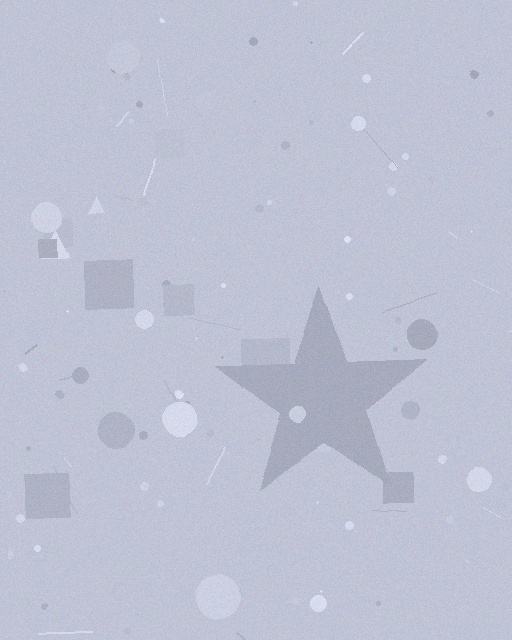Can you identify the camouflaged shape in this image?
The camouflaged shape is a star.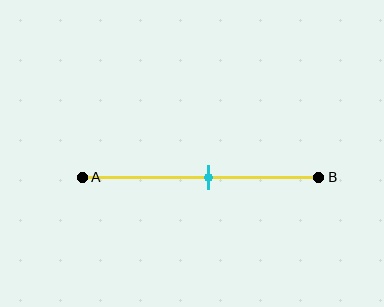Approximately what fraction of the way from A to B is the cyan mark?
The cyan mark is approximately 55% of the way from A to B.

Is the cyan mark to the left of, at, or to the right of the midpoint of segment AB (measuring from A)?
The cyan mark is to the right of the midpoint of segment AB.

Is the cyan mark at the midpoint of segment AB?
No, the mark is at about 55% from A, not at the 50% midpoint.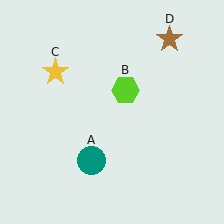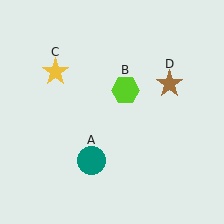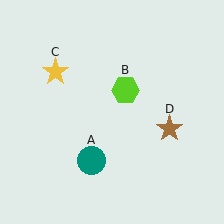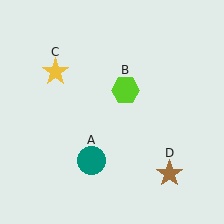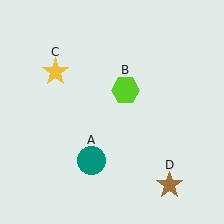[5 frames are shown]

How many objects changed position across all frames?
1 object changed position: brown star (object D).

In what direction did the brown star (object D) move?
The brown star (object D) moved down.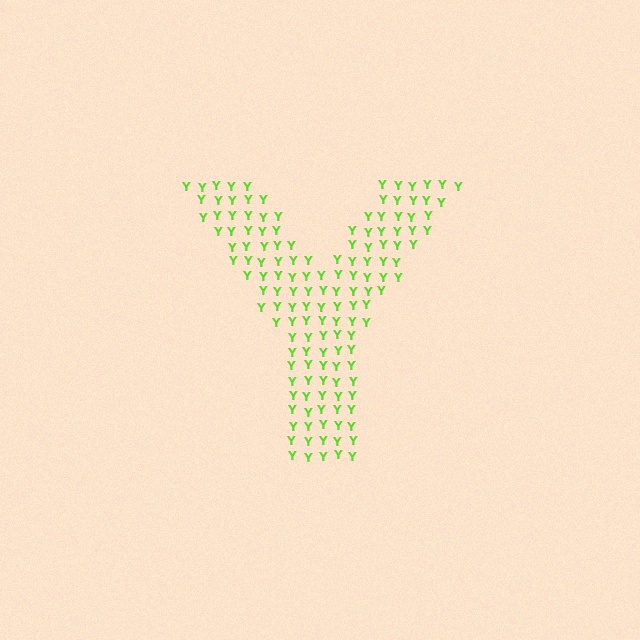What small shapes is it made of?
It is made of small letter Y's.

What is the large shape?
The large shape is the letter Y.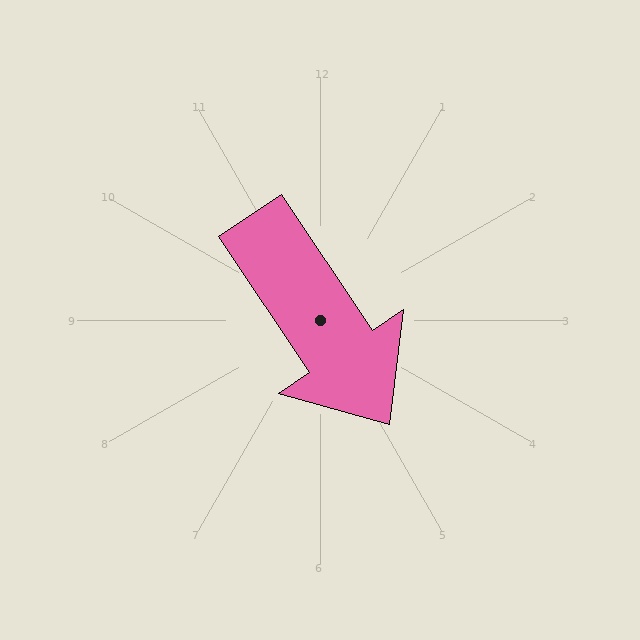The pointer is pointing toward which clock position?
Roughly 5 o'clock.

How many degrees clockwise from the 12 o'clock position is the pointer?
Approximately 146 degrees.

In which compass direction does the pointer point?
Southeast.